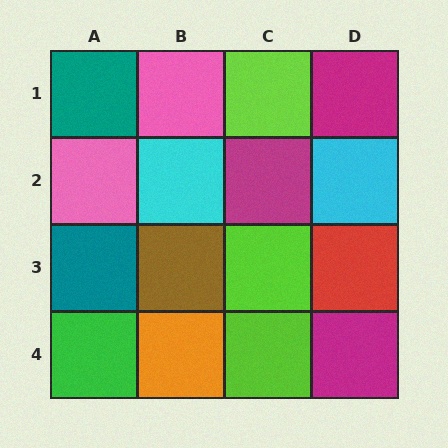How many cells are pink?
2 cells are pink.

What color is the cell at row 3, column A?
Teal.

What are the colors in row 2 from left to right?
Pink, cyan, magenta, cyan.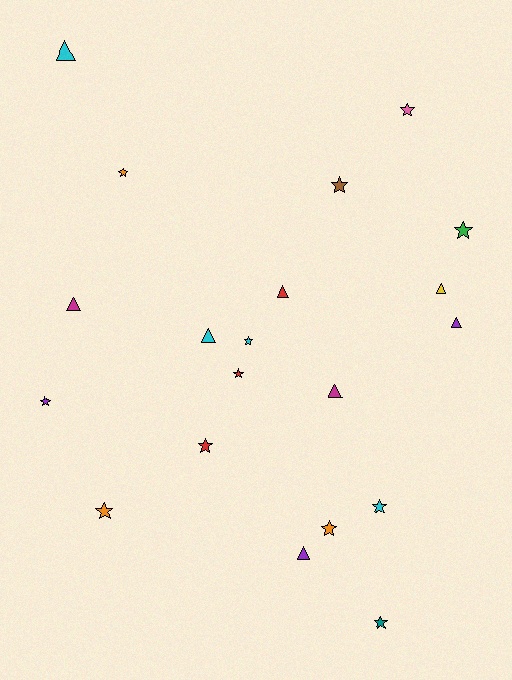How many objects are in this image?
There are 20 objects.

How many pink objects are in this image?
There is 1 pink object.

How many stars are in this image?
There are 12 stars.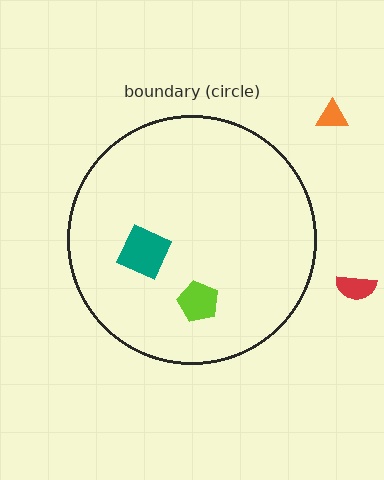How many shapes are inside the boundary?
2 inside, 2 outside.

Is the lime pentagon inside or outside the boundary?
Inside.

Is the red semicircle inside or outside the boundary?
Outside.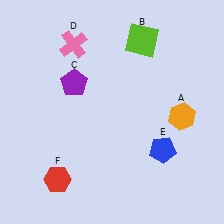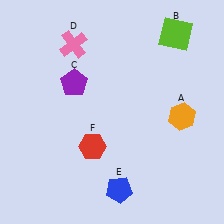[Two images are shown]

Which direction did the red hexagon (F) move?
The red hexagon (F) moved right.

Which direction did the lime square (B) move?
The lime square (B) moved right.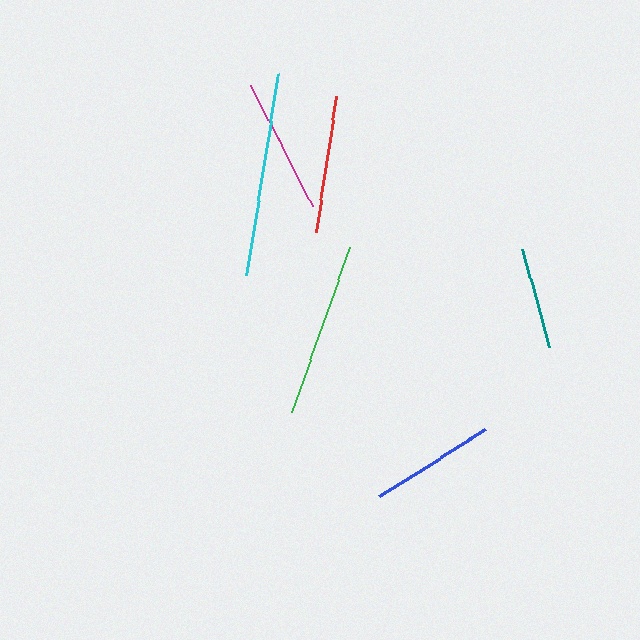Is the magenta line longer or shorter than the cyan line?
The cyan line is longer than the magenta line.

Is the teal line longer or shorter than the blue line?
The blue line is longer than the teal line.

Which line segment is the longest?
The cyan line is the longest at approximately 204 pixels.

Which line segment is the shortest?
The teal line is the shortest at approximately 101 pixels.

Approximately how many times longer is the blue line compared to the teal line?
The blue line is approximately 1.2 times the length of the teal line.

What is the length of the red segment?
The red segment is approximately 138 pixels long.